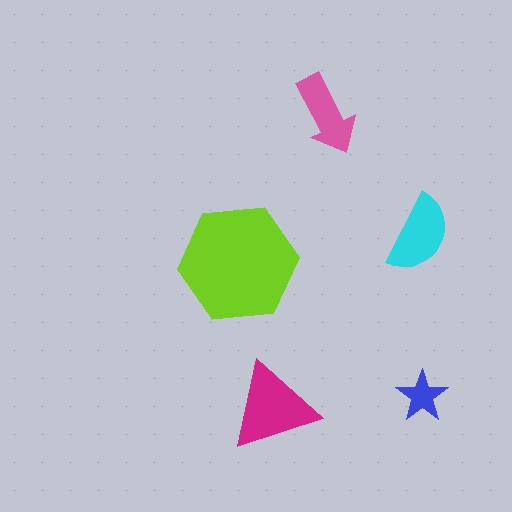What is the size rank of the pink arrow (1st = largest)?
4th.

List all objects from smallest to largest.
The blue star, the pink arrow, the cyan semicircle, the magenta triangle, the lime hexagon.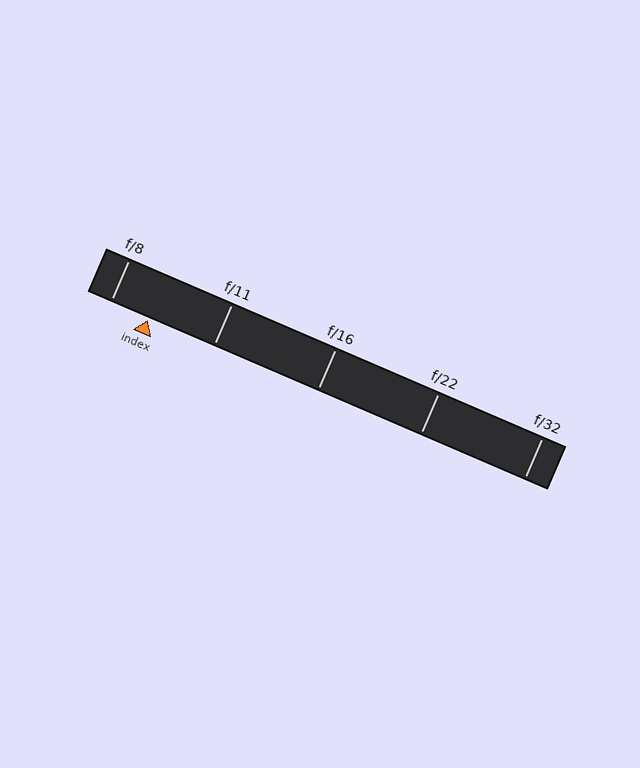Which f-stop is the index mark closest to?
The index mark is closest to f/8.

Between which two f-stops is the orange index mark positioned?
The index mark is between f/8 and f/11.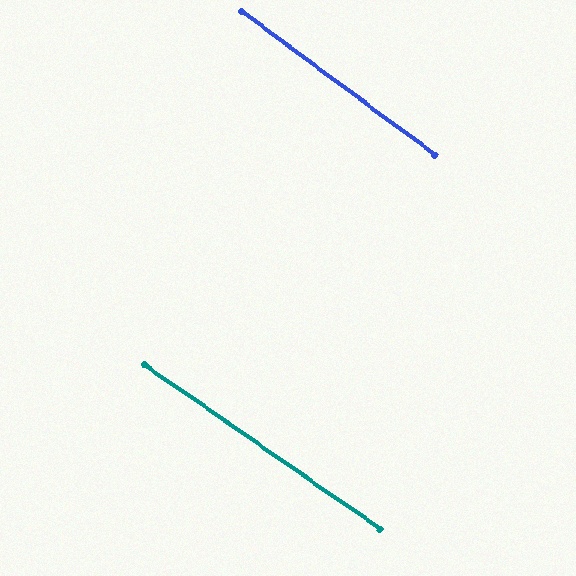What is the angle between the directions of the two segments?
Approximately 2 degrees.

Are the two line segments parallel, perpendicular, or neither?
Parallel — their directions differ by only 1.8°.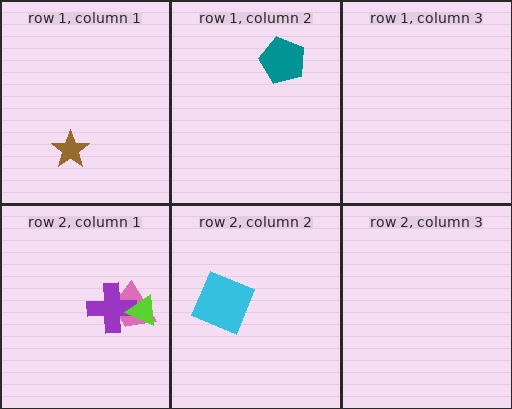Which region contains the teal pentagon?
The row 1, column 2 region.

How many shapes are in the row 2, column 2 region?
1.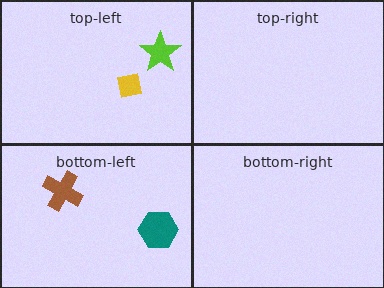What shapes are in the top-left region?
The yellow square, the lime star.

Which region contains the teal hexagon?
The bottom-left region.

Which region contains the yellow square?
The top-left region.